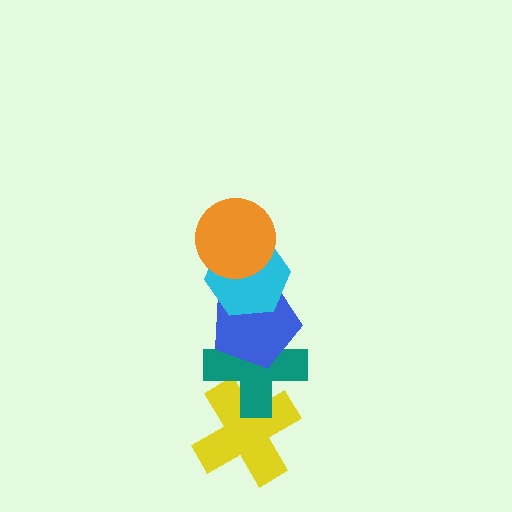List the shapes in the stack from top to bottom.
From top to bottom: the orange circle, the cyan hexagon, the blue pentagon, the teal cross, the yellow cross.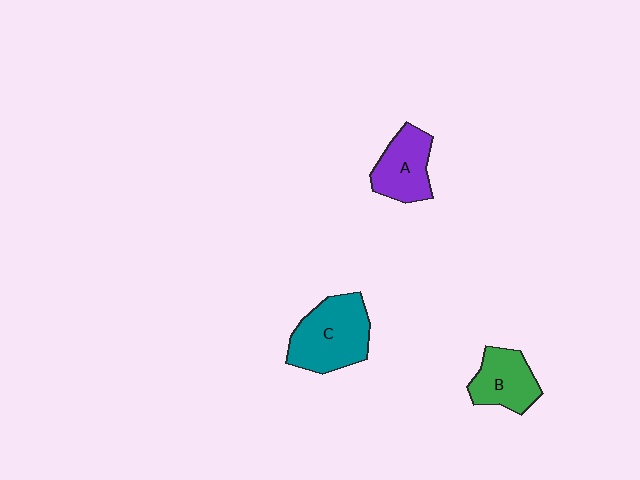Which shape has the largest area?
Shape C (teal).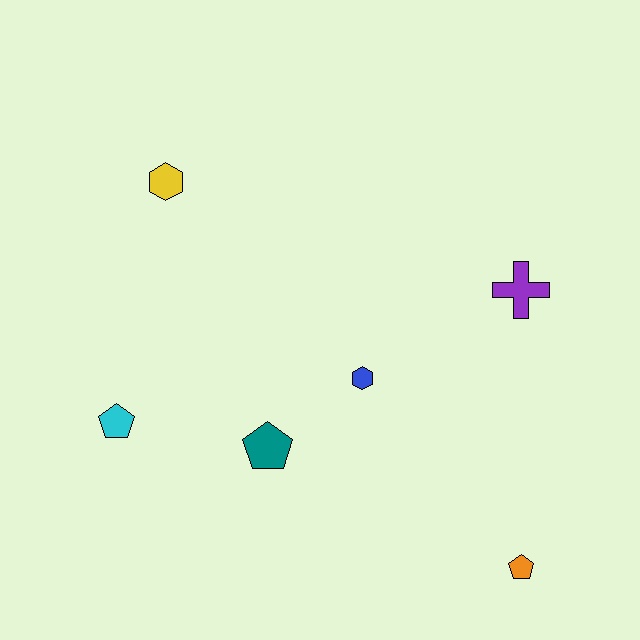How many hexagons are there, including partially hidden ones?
There are 2 hexagons.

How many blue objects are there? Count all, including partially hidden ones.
There is 1 blue object.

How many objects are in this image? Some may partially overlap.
There are 6 objects.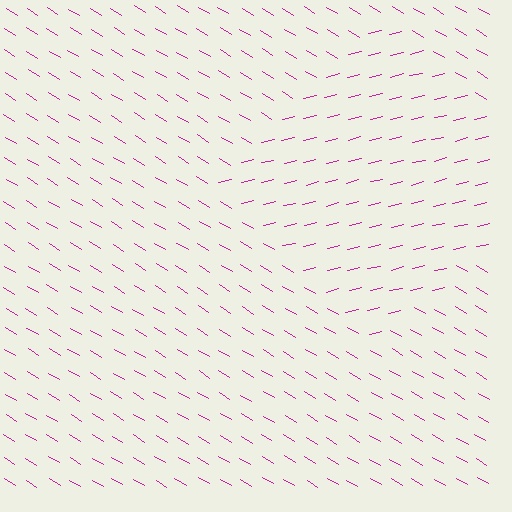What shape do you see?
I see a diamond.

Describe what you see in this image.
The image is filled with small magenta line segments. A diamond region in the image has lines oriented differently from the surrounding lines, creating a visible texture boundary.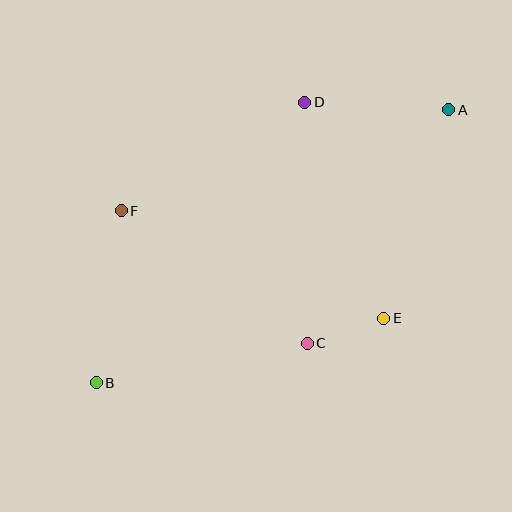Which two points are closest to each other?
Points C and E are closest to each other.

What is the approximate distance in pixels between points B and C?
The distance between B and C is approximately 215 pixels.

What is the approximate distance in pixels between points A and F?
The distance between A and F is approximately 343 pixels.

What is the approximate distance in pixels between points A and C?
The distance between A and C is approximately 273 pixels.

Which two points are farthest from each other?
Points A and B are farthest from each other.